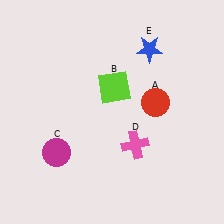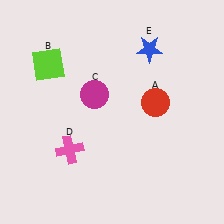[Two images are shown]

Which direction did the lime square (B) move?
The lime square (B) moved left.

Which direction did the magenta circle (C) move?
The magenta circle (C) moved up.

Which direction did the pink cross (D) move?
The pink cross (D) moved left.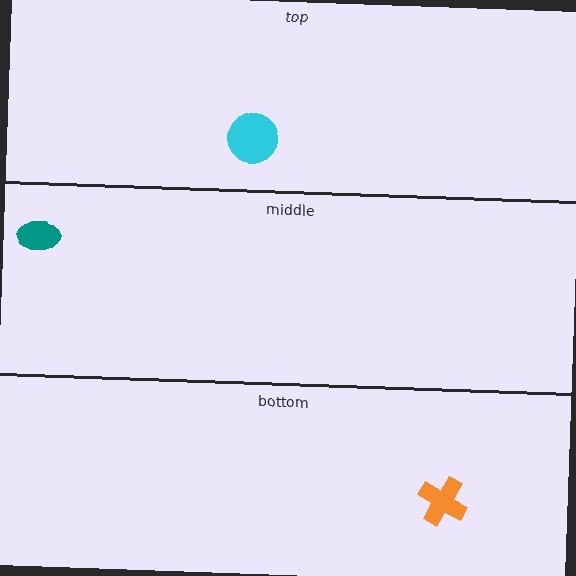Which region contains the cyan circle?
The top region.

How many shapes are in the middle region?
1.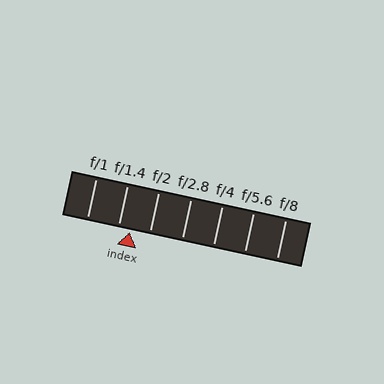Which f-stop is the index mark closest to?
The index mark is closest to f/1.4.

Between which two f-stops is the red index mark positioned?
The index mark is between f/1.4 and f/2.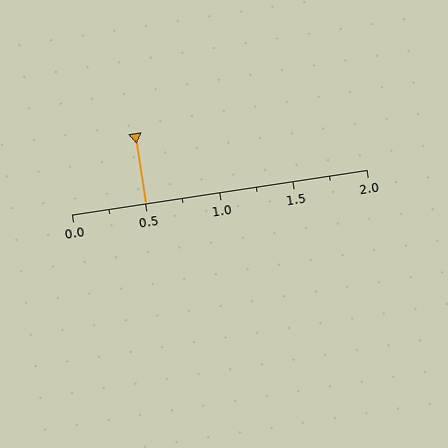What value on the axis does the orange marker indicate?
The marker indicates approximately 0.5.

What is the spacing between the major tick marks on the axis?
The major ticks are spaced 0.5 apart.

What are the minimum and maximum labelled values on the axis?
The axis runs from 0.0 to 2.0.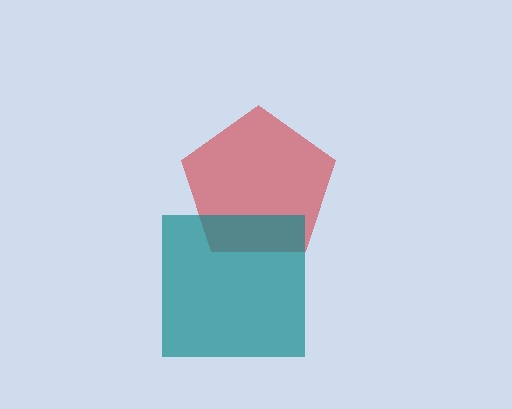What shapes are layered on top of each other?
The layered shapes are: a red pentagon, a teal square.